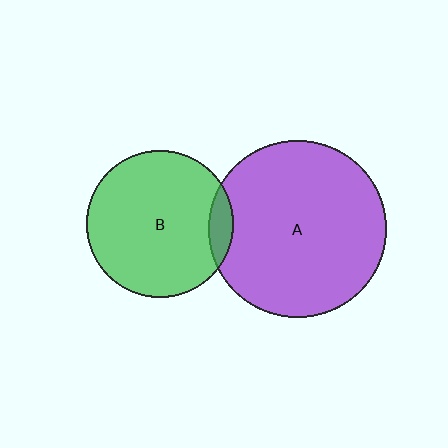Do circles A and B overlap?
Yes.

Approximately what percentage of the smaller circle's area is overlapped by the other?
Approximately 10%.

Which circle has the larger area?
Circle A (purple).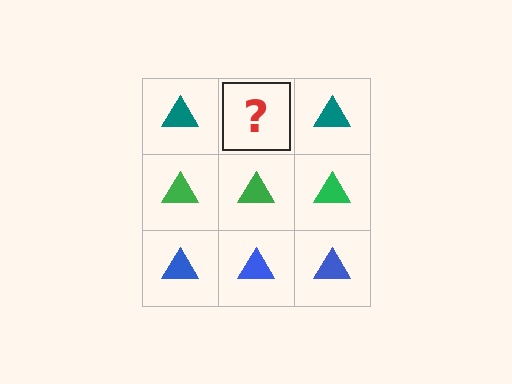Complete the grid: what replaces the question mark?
The question mark should be replaced with a teal triangle.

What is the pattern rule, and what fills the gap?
The rule is that each row has a consistent color. The gap should be filled with a teal triangle.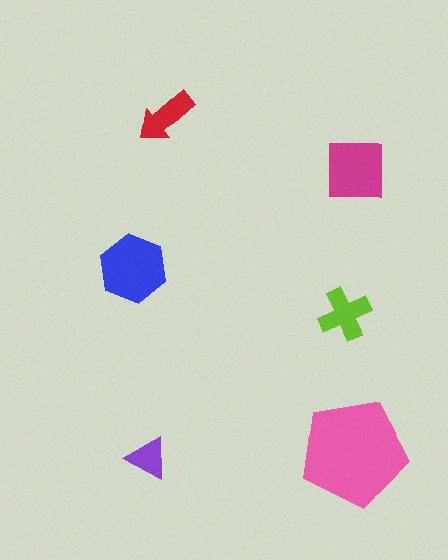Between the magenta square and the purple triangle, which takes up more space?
The magenta square.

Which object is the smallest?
The purple triangle.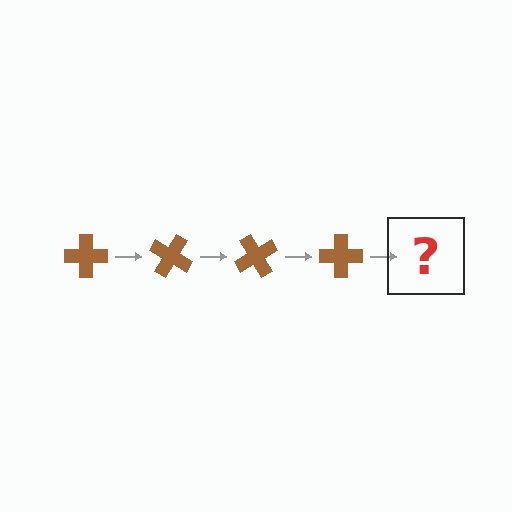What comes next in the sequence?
The next element should be a brown cross rotated 120 degrees.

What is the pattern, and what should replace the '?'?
The pattern is that the cross rotates 30 degrees each step. The '?' should be a brown cross rotated 120 degrees.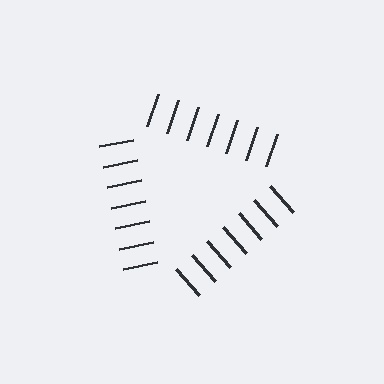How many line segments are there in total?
21 — 7 along each of the 3 edges.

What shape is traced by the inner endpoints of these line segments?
An illusory triangle — the line segments terminate on its edges but no continuous stroke is drawn.